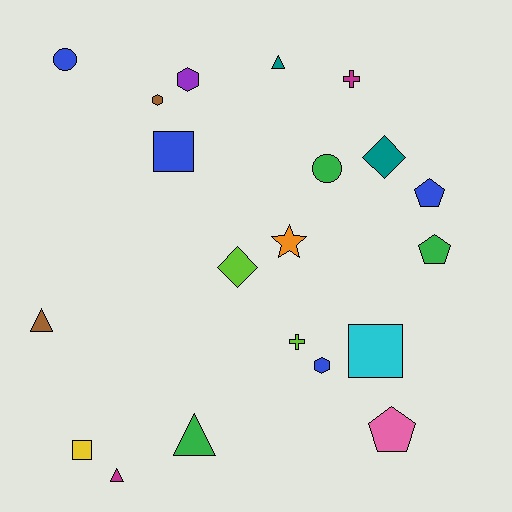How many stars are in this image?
There is 1 star.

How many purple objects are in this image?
There is 1 purple object.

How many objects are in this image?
There are 20 objects.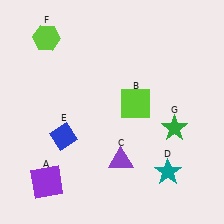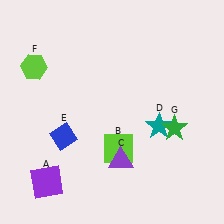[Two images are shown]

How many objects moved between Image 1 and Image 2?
3 objects moved between the two images.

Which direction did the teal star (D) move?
The teal star (D) moved up.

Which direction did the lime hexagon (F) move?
The lime hexagon (F) moved down.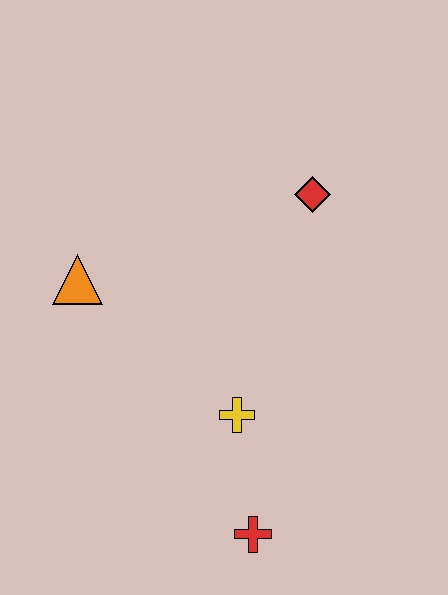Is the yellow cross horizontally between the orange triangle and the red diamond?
Yes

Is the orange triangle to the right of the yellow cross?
No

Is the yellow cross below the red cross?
No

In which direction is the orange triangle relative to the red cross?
The orange triangle is above the red cross.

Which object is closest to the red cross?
The yellow cross is closest to the red cross.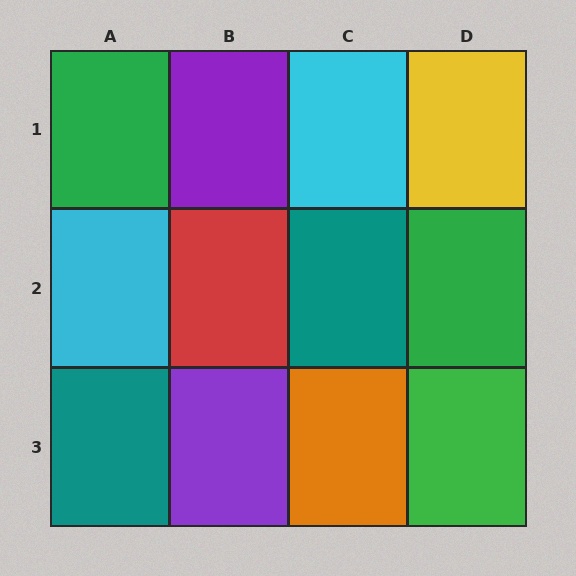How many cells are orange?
1 cell is orange.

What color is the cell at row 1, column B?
Purple.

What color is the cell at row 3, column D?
Green.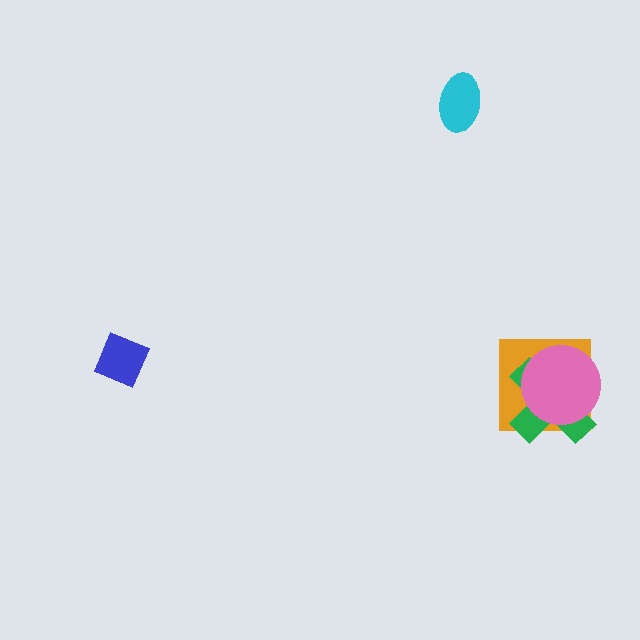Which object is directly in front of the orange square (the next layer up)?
The green cross is directly in front of the orange square.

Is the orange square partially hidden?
Yes, it is partially covered by another shape.